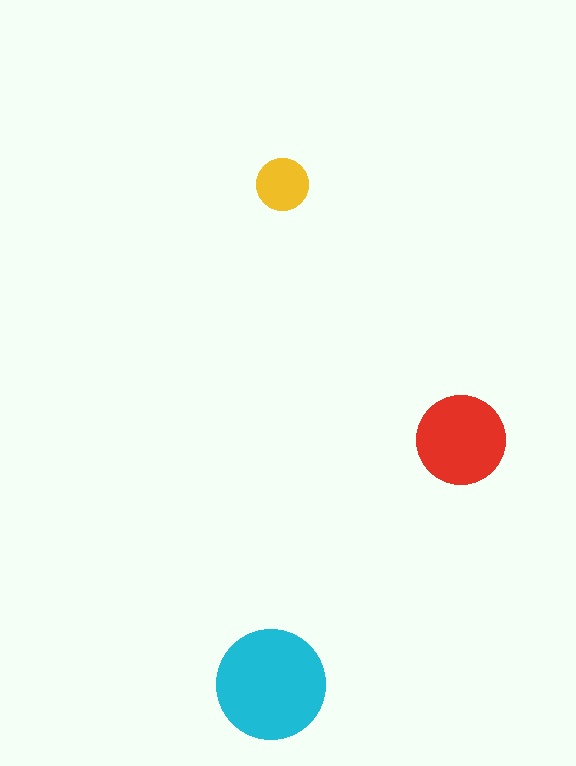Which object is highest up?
The yellow circle is topmost.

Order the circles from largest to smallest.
the cyan one, the red one, the yellow one.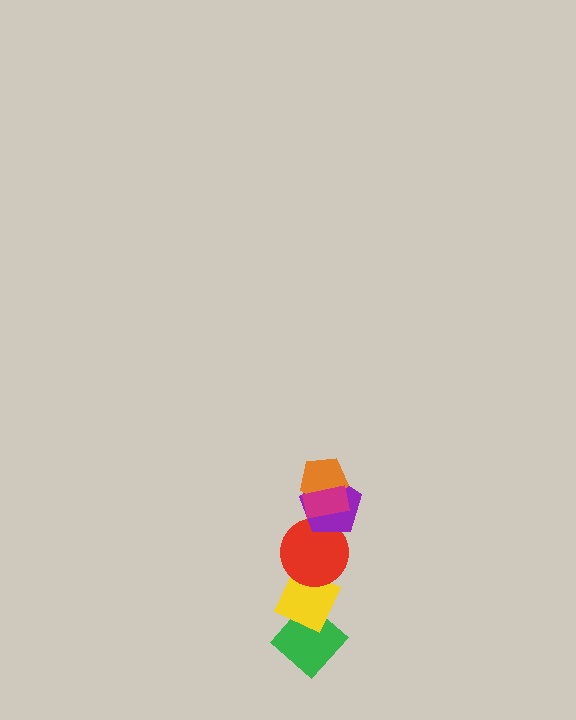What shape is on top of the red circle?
The purple pentagon is on top of the red circle.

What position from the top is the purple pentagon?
The purple pentagon is 3rd from the top.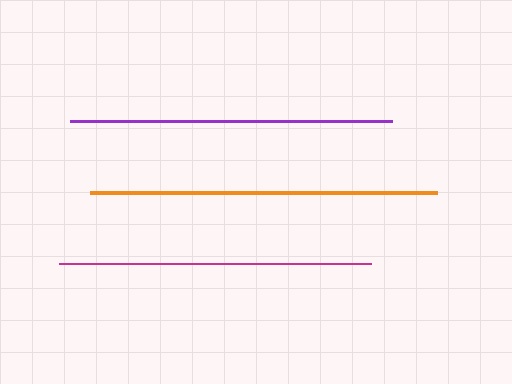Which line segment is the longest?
The orange line is the longest at approximately 347 pixels.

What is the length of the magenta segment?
The magenta segment is approximately 312 pixels long.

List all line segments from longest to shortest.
From longest to shortest: orange, purple, magenta.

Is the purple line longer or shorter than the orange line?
The orange line is longer than the purple line.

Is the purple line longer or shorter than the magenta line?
The purple line is longer than the magenta line.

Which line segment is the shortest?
The magenta line is the shortest at approximately 312 pixels.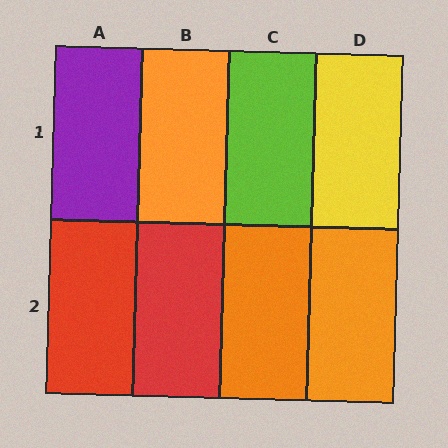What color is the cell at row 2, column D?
Orange.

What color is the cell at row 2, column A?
Red.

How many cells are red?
2 cells are red.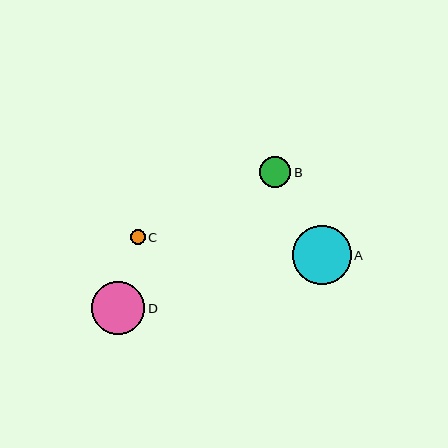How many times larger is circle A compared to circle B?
Circle A is approximately 1.9 times the size of circle B.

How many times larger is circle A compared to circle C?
Circle A is approximately 3.9 times the size of circle C.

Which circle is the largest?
Circle A is the largest with a size of approximately 58 pixels.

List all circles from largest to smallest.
From largest to smallest: A, D, B, C.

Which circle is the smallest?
Circle C is the smallest with a size of approximately 15 pixels.